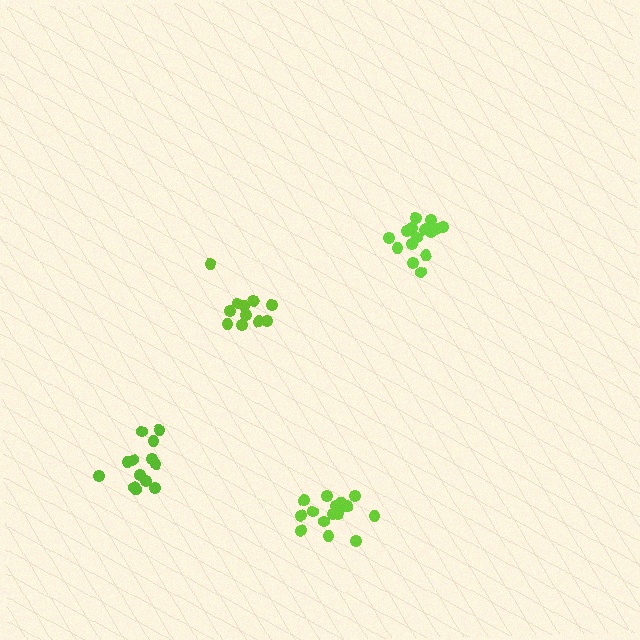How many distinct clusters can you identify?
There are 4 distinct clusters.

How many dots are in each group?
Group 1: 15 dots, Group 2: 13 dots, Group 3: 11 dots, Group 4: 16 dots (55 total).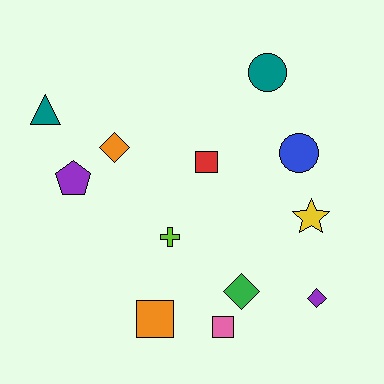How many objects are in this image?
There are 12 objects.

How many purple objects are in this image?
There are 2 purple objects.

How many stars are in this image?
There is 1 star.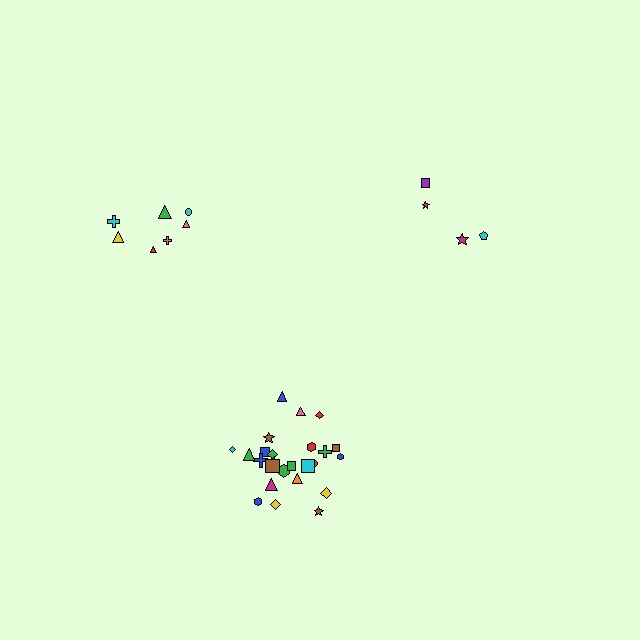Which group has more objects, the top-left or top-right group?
The top-left group.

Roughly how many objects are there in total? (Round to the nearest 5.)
Roughly 35 objects in total.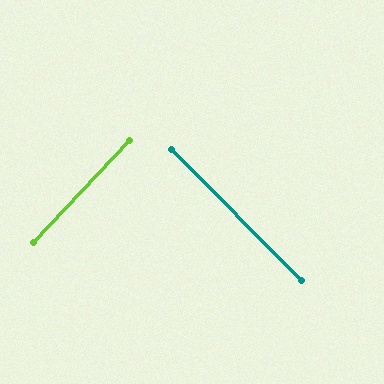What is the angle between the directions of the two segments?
Approximately 88 degrees.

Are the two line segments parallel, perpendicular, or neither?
Perpendicular — they meet at approximately 88°.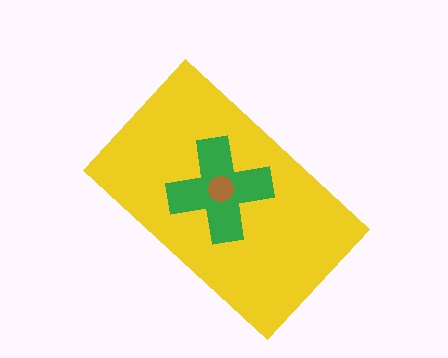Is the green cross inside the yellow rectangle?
Yes.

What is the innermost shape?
The brown circle.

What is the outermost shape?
The yellow rectangle.